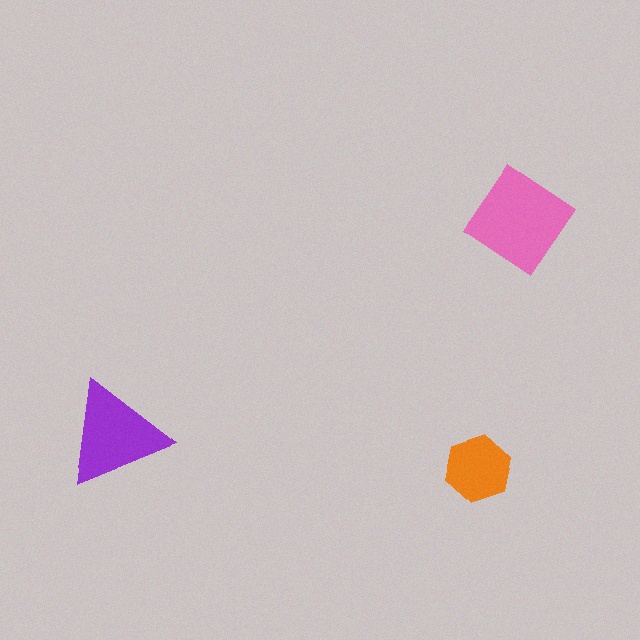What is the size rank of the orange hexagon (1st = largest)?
3rd.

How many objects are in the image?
There are 3 objects in the image.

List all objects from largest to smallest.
The pink diamond, the purple triangle, the orange hexagon.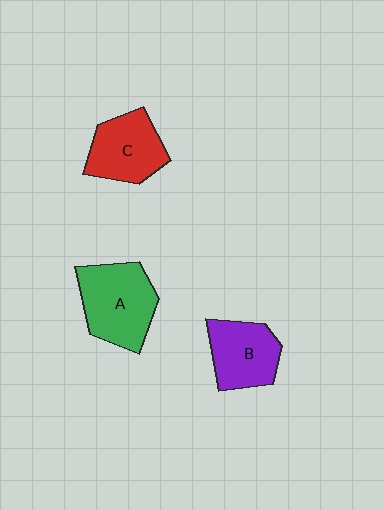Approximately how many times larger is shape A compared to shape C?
Approximately 1.2 times.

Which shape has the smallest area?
Shape B (purple).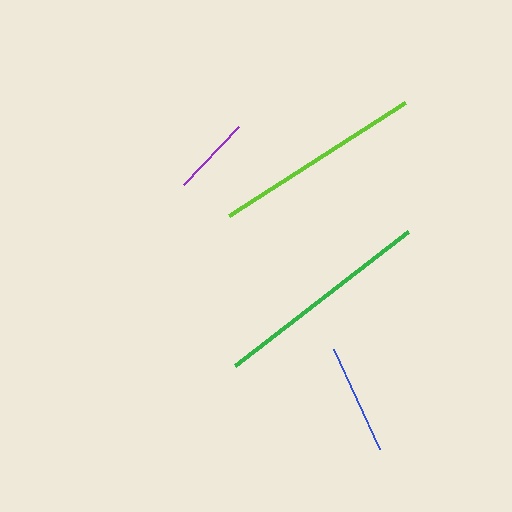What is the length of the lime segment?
The lime segment is approximately 209 pixels long.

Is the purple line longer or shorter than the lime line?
The lime line is longer than the purple line.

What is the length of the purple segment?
The purple segment is approximately 80 pixels long.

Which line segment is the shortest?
The purple line is the shortest at approximately 80 pixels.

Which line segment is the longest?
The green line is the longest at approximately 220 pixels.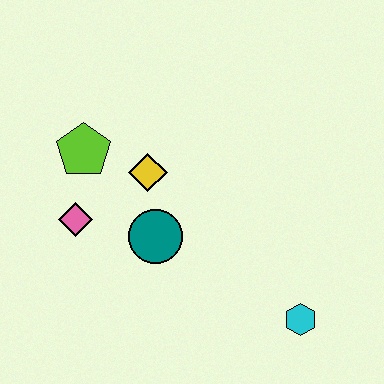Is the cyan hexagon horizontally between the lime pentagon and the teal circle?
No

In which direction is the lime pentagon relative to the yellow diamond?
The lime pentagon is to the left of the yellow diamond.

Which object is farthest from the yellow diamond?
The cyan hexagon is farthest from the yellow diamond.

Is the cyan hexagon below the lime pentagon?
Yes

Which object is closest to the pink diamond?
The lime pentagon is closest to the pink diamond.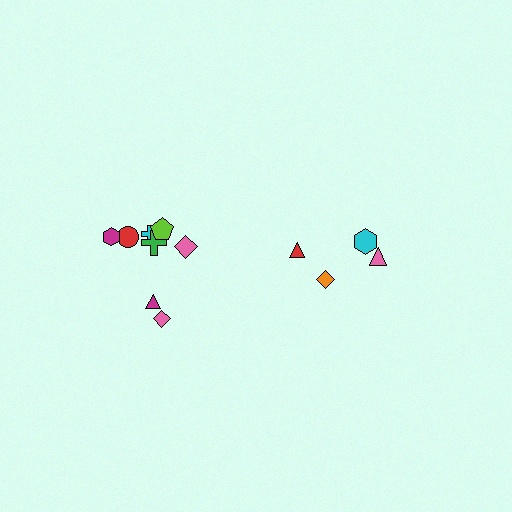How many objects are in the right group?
There are 4 objects.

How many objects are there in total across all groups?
There are 12 objects.